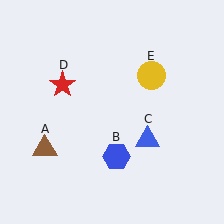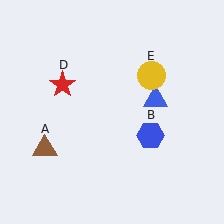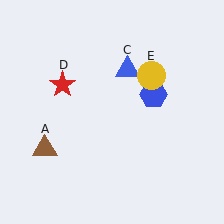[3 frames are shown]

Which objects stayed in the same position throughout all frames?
Brown triangle (object A) and red star (object D) and yellow circle (object E) remained stationary.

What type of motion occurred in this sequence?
The blue hexagon (object B), blue triangle (object C) rotated counterclockwise around the center of the scene.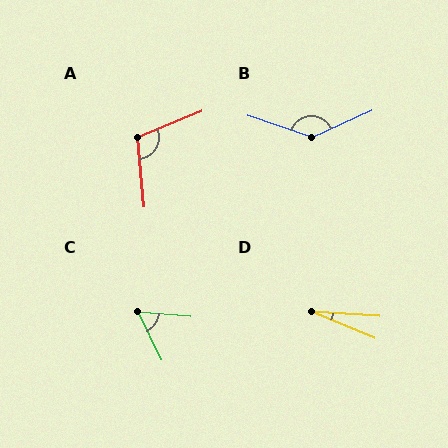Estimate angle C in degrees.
Approximately 59 degrees.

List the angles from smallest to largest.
D (19°), C (59°), A (108°), B (137°).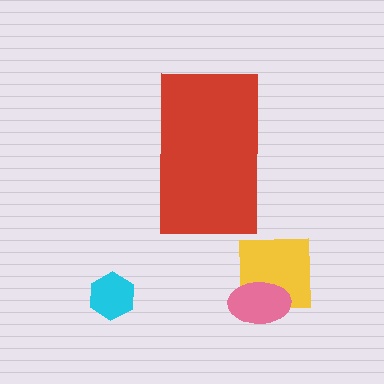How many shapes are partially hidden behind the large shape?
0 shapes are partially hidden.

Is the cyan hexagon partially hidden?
No, the cyan hexagon is fully visible.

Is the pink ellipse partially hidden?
No, the pink ellipse is fully visible.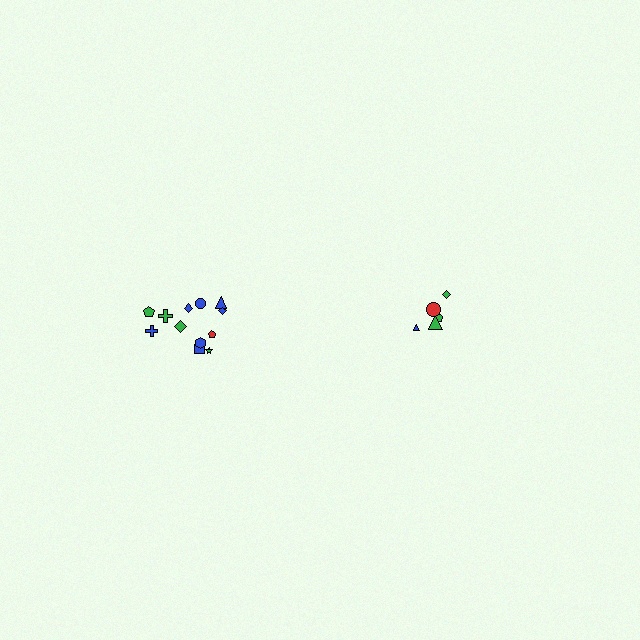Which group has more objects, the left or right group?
The left group.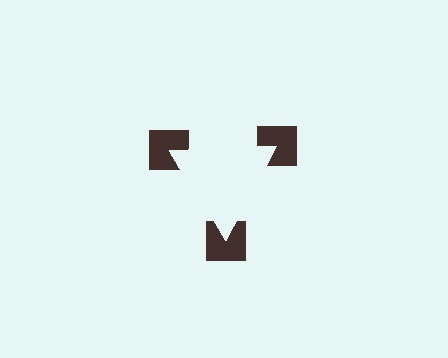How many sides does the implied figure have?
3 sides.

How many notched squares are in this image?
There are 3 — one at each vertex of the illusory triangle.